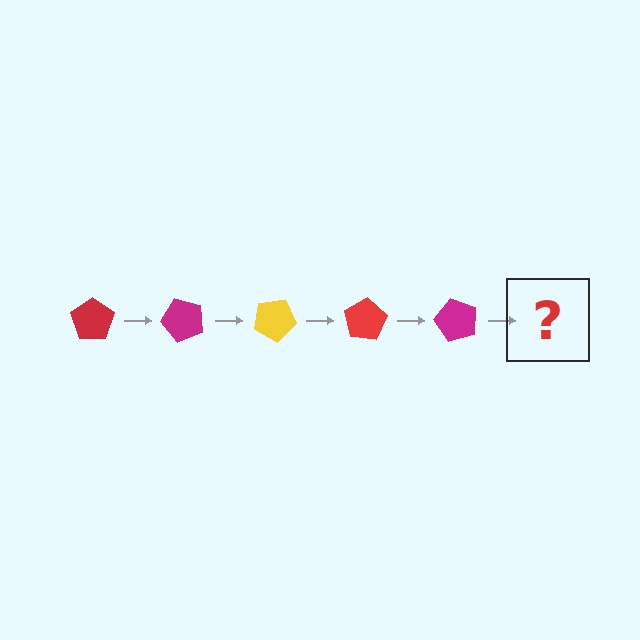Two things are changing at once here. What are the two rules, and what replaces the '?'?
The two rules are that it rotates 50 degrees each step and the color cycles through red, magenta, and yellow. The '?' should be a yellow pentagon, rotated 250 degrees from the start.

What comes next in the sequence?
The next element should be a yellow pentagon, rotated 250 degrees from the start.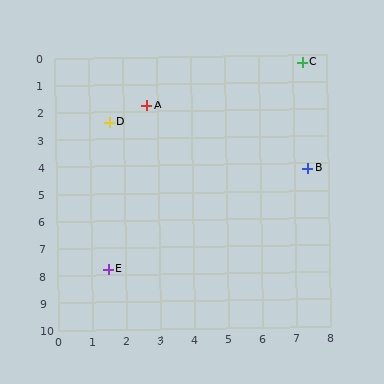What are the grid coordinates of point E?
Point E is at approximately (1.5, 7.8).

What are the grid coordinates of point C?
Point C is at approximately (7.3, 0.3).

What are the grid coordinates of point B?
Point B is at approximately (7.4, 4.2).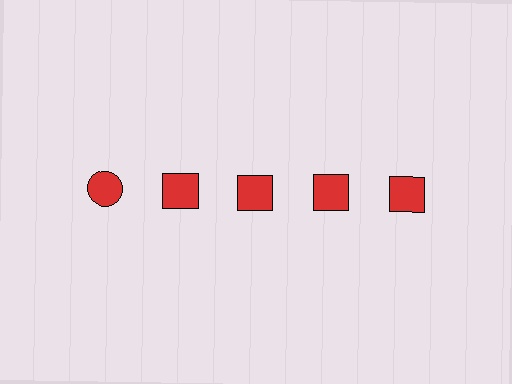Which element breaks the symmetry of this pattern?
The red circle in the top row, leftmost column breaks the symmetry. All other shapes are red squares.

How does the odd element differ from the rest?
It has a different shape: circle instead of square.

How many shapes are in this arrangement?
There are 5 shapes arranged in a grid pattern.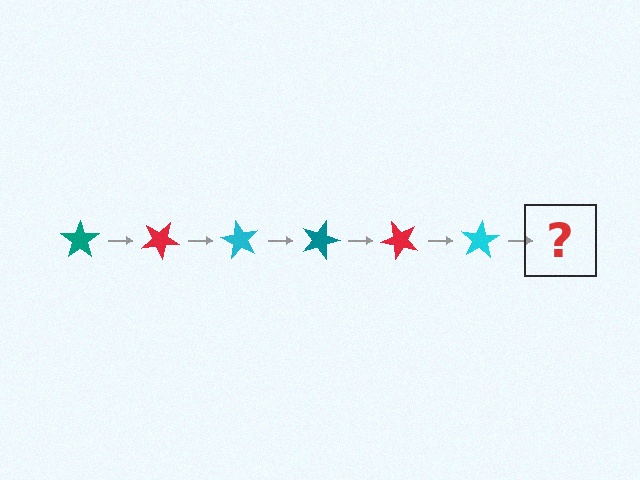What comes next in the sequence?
The next element should be a teal star, rotated 180 degrees from the start.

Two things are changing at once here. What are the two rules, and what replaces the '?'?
The two rules are that it rotates 30 degrees each step and the color cycles through teal, red, and cyan. The '?' should be a teal star, rotated 180 degrees from the start.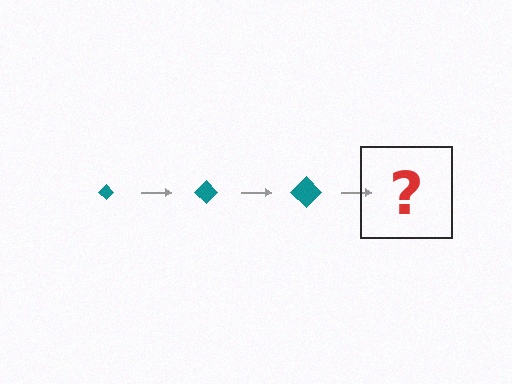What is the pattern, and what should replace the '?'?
The pattern is that the diamond gets progressively larger each step. The '?' should be a teal diamond, larger than the previous one.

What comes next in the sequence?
The next element should be a teal diamond, larger than the previous one.